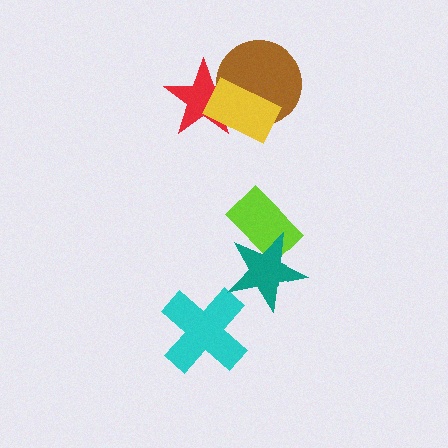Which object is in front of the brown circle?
The yellow rectangle is in front of the brown circle.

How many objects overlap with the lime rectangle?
1 object overlaps with the lime rectangle.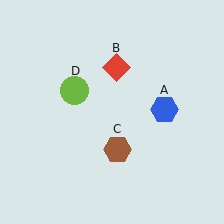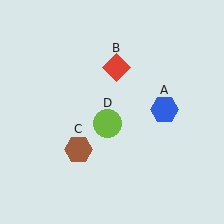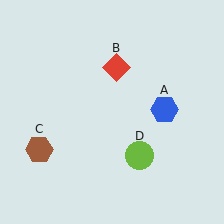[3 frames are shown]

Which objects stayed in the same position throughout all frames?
Blue hexagon (object A) and red diamond (object B) remained stationary.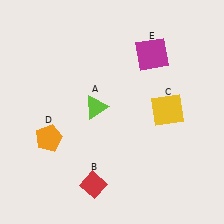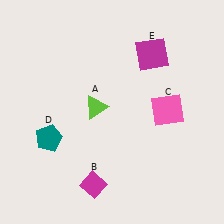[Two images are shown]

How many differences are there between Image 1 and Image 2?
There are 3 differences between the two images.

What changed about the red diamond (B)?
In Image 1, B is red. In Image 2, it changed to magenta.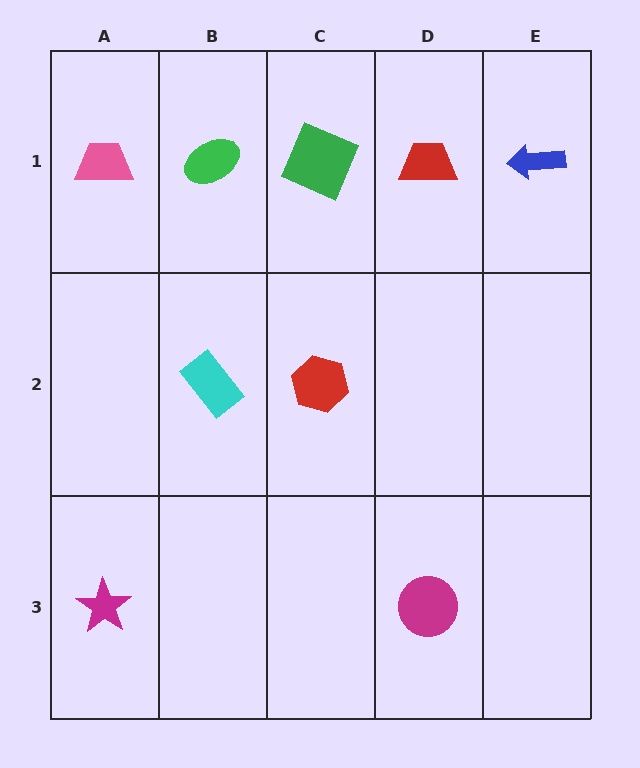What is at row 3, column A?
A magenta star.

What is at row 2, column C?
A red hexagon.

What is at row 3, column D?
A magenta circle.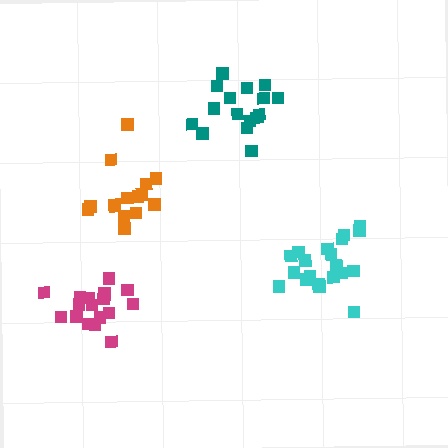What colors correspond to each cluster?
The clusters are colored: teal, orange, magenta, cyan.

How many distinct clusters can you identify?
There are 4 distinct clusters.